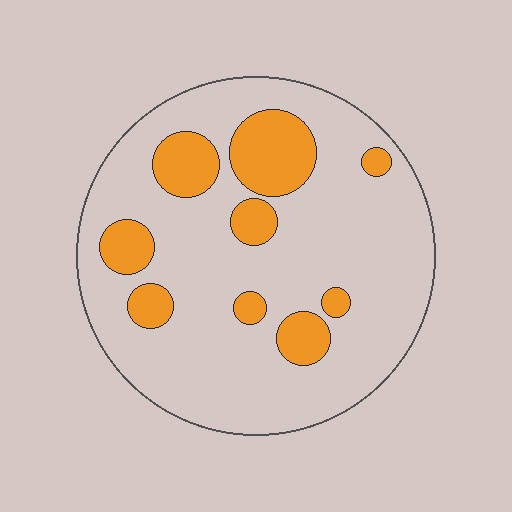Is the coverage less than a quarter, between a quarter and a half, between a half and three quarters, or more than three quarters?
Less than a quarter.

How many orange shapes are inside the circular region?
9.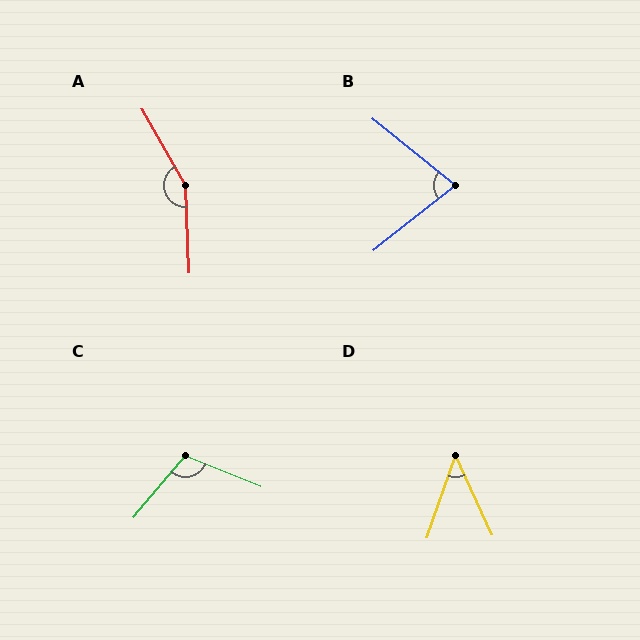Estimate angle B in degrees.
Approximately 77 degrees.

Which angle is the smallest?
D, at approximately 44 degrees.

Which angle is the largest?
A, at approximately 153 degrees.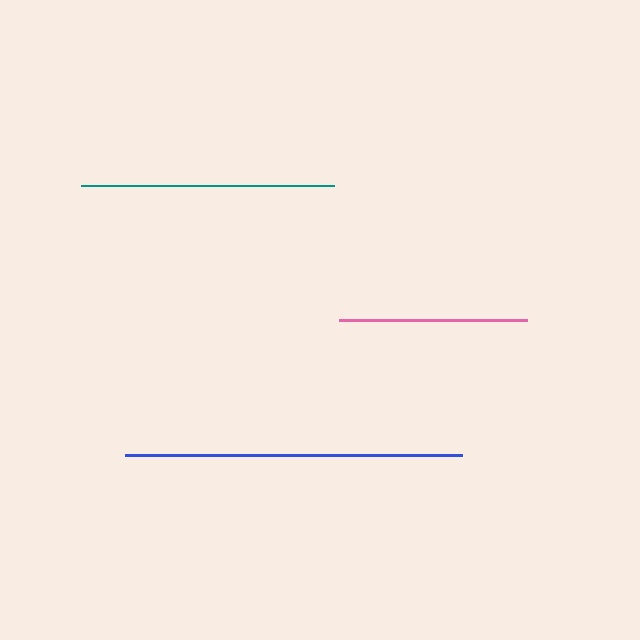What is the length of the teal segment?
The teal segment is approximately 252 pixels long.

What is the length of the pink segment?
The pink segment is approximately 188 pixels long.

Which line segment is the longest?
The blue line is the longest at approximately 337 pixels.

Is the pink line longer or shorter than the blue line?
The blue line is longer than the pink line.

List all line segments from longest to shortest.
From longest to shortest: blue, teal, pink.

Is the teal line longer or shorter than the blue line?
The blue line is longer than the teal line.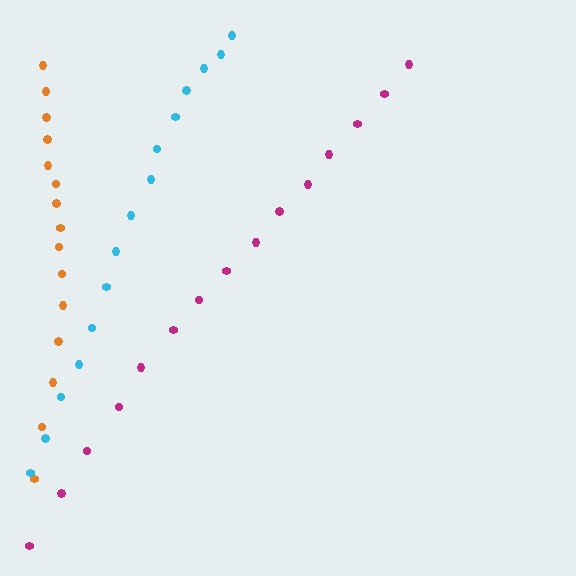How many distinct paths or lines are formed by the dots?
There are 3 distinct paths.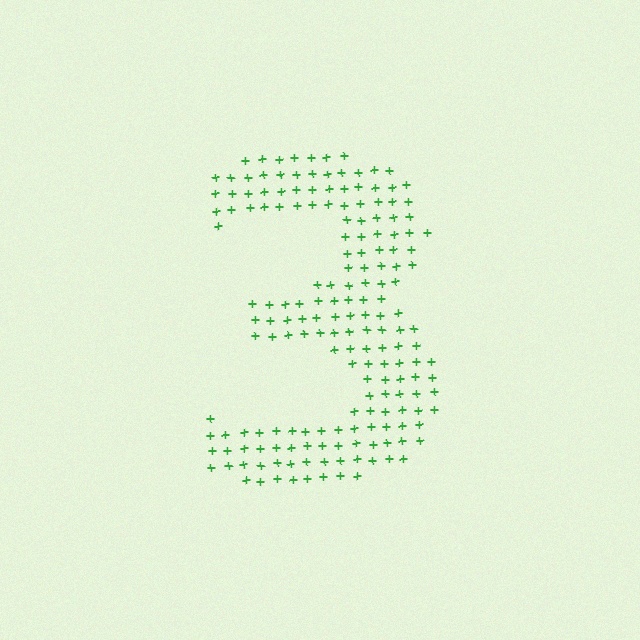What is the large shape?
The large shape is the digit 3.